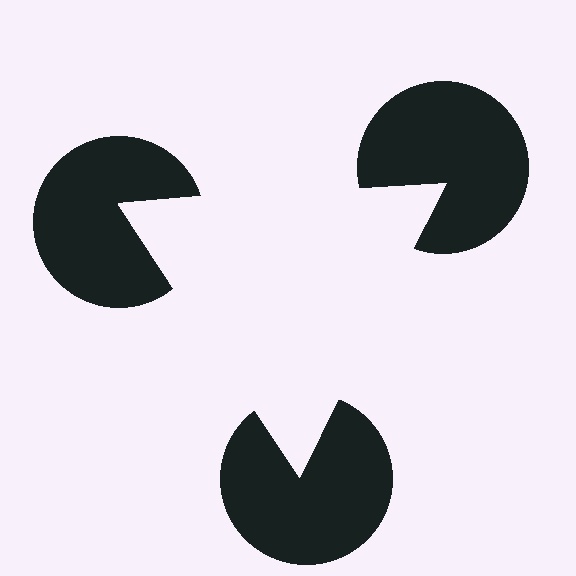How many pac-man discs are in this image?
There are 3 — one at each vertex of the illusory triangle.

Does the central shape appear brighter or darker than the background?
It typically appears slightly brighter than the background, even though no actual brightness change is drawn.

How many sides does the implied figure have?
3 sides.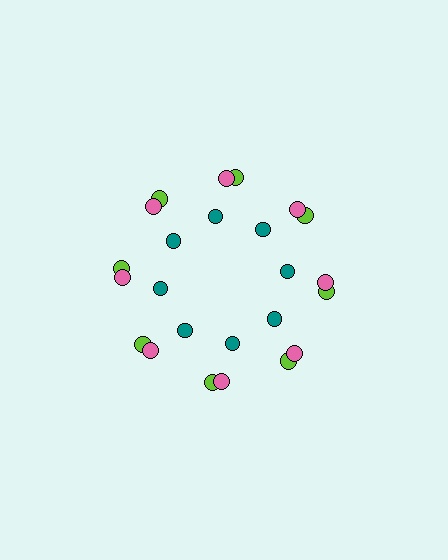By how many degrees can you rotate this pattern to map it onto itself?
The pattern maps onto itself every 45 degrees of rotation.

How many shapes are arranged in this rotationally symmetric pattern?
There are 24 shapes, arranged in 8 groups of 3.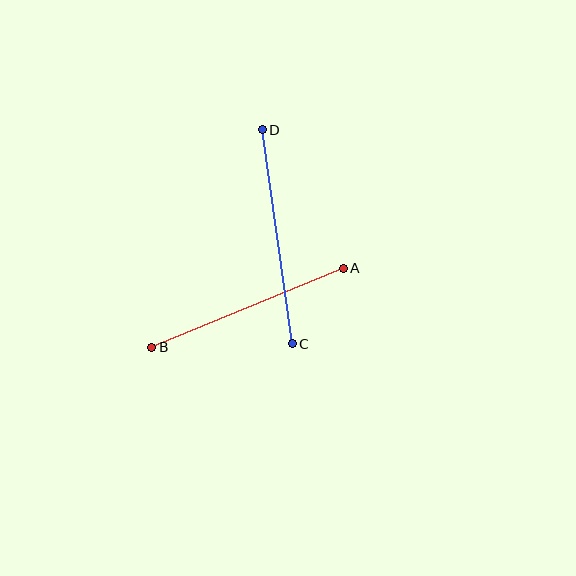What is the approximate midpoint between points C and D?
The midpoint is at approximately (277, 237) pixels.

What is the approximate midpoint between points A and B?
The midpoint is at approximately (247, 308) pixels.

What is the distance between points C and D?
The distance is approximately 216 pixels.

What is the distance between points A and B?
The distance is approximately 207 pixels.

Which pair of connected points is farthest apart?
Points C and D are farthest apart.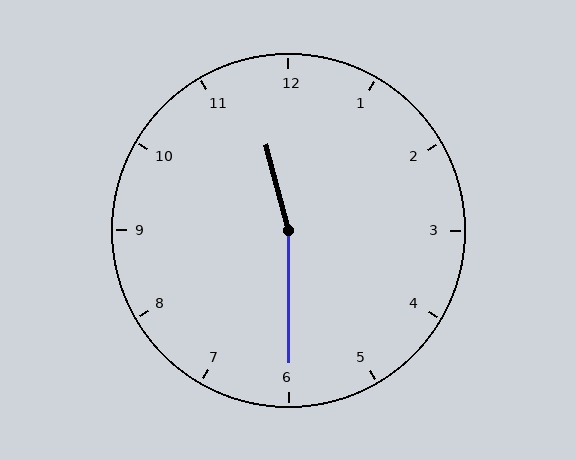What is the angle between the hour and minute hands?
Approximately 165 degrees.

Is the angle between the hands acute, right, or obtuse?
It is obtuse.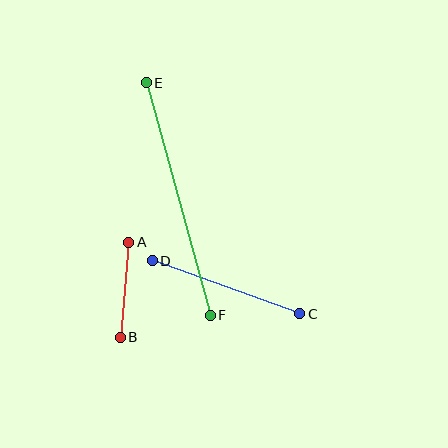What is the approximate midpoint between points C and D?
The midpoint is at approximately (226, 287) pixels.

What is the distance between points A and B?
The distance is approximately 95 pixels.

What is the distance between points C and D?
The distance is approximately 157 pixels.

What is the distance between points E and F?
The distance is approximately 241 pixels.